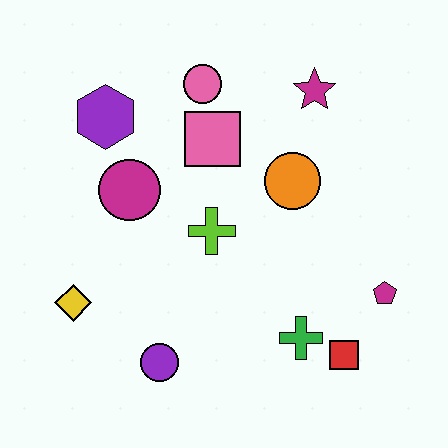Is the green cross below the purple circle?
No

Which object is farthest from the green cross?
The purple hexagon is farthest from the green cross.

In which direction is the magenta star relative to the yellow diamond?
The magenta star is to the right of the yellow diamond.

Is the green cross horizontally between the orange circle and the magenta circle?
No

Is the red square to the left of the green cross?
No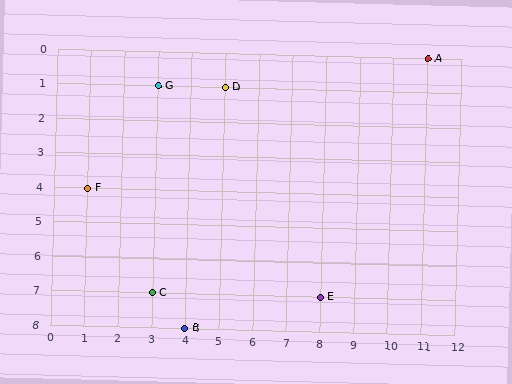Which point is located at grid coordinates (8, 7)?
Point E is at (8, 7).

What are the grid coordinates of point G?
Point G is at grid coordinates (3, 1).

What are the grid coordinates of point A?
Point A is at grid coordinates (11, 0).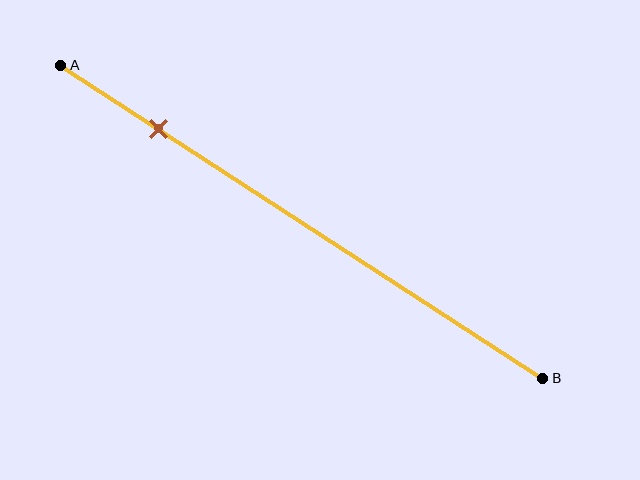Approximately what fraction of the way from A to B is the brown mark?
The brown mark is approximately 20% of the way from A to B.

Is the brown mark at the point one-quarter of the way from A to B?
No, the mark is at about 20% from A, not at the 25% one-quarter point.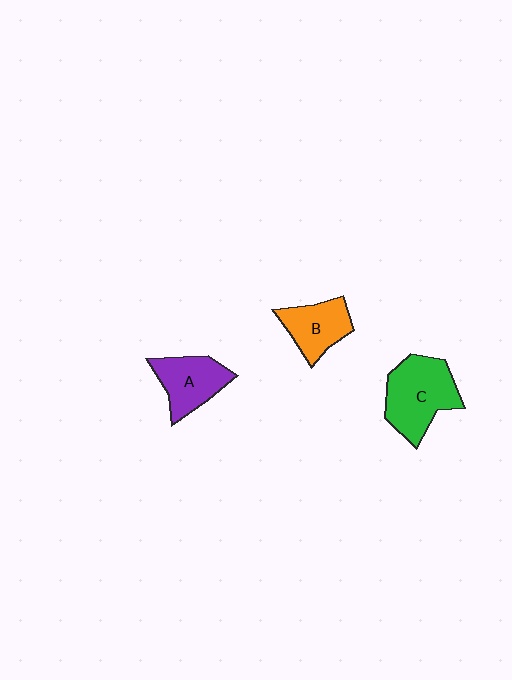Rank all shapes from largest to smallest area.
From largest to smallest: C (green), A (purple), B (orange).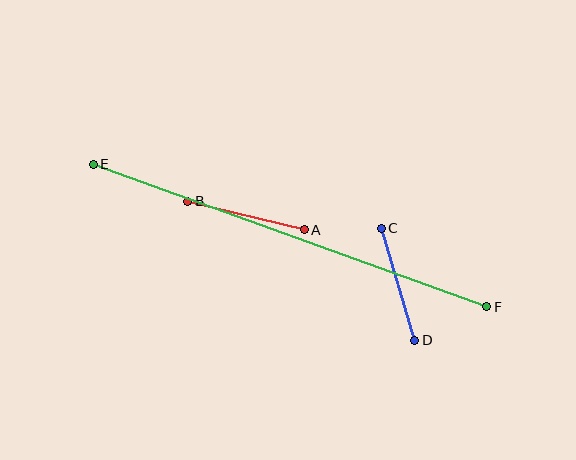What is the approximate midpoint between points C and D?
The midpoint is at approximately (398, 284) pixels.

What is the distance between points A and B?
The distance is approximately 120 pixels.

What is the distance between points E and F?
The distance is approximately 419 pixels.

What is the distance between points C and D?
The distance is approximately 117 pixels.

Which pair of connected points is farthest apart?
Points E and F are farthest apart.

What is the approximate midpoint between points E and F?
The midpoint is at approximately (290, 236) pixels.